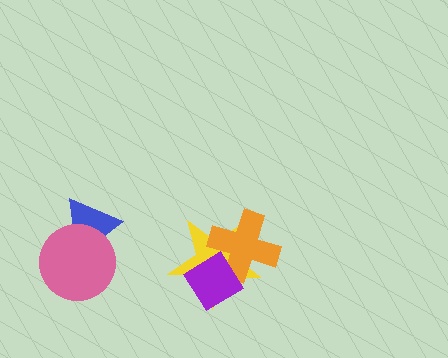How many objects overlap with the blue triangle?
1 object overlaps with the blue triangle.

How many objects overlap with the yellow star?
2 objects overlap with the yellow star.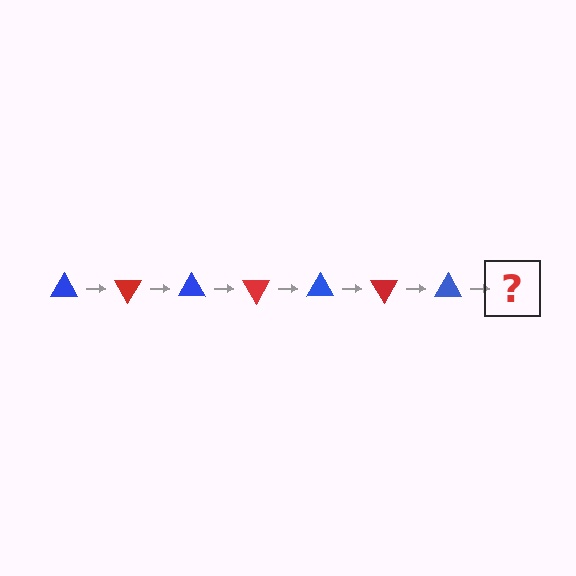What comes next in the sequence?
The next element should be a red triangle, rotated 420 degrees from the start.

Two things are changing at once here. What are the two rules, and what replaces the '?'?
The two rules are that it rotates 60 degrees each step and the color cycles through blue and red. The '?' should be a red triangle, rotated 420 degrees from the start.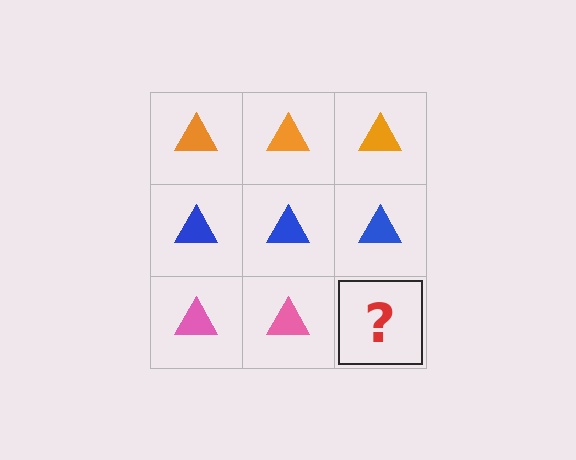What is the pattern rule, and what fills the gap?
The rule is that each row has a consistent color. The gap should be filled with a pink triangle.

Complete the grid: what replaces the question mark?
The question mark should be replaced with a pink triangle.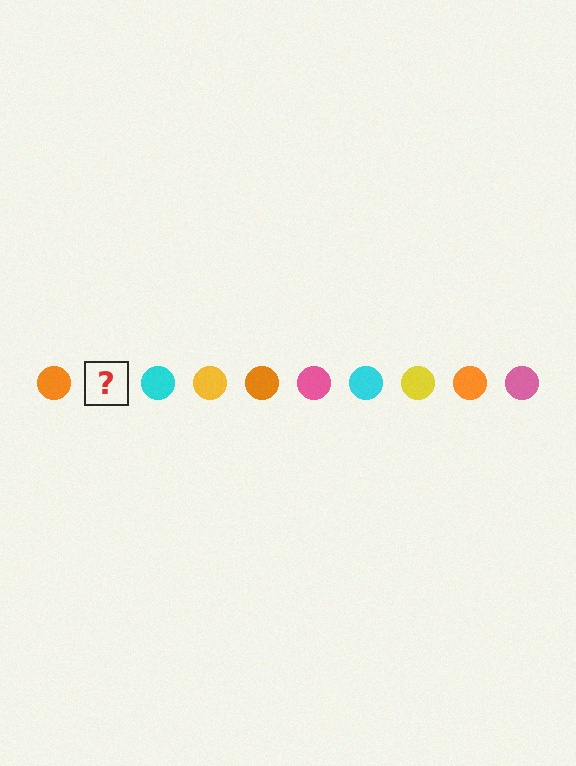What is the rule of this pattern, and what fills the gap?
The rule is that the pattern cycles through orange, pink, cyan, yellow circles. The gap should be filled with a pink circle.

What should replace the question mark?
The question mark should be replaced with a pink circle.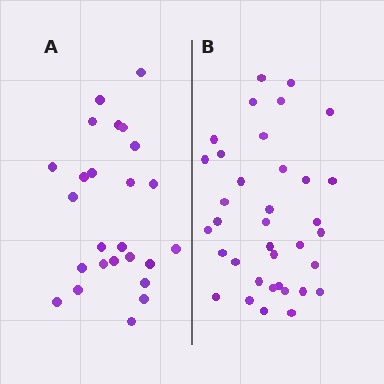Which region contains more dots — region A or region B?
Region B (the right region) has more dots.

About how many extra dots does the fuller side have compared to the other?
Region B has roughly 12 or so more dots than region A.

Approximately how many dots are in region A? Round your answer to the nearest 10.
About 20 dots. (The exact count is 25, which rounds to 20.)